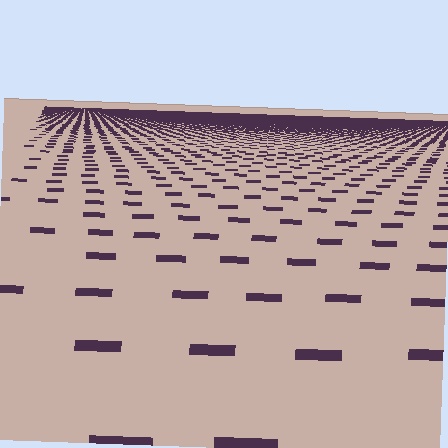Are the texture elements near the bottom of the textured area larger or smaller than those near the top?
Larger. Near the bottom, elements are closer to the viewer and appear at a bigger on-screen size.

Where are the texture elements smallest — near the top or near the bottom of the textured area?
Near the top.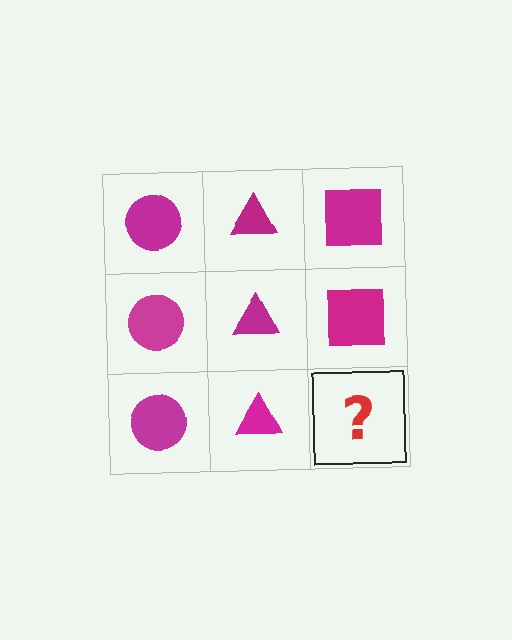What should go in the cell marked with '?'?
The missing cell should contain a magenta square.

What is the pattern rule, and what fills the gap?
The rule is that each column has a consistent shape. The gap should be filled with a magenta square.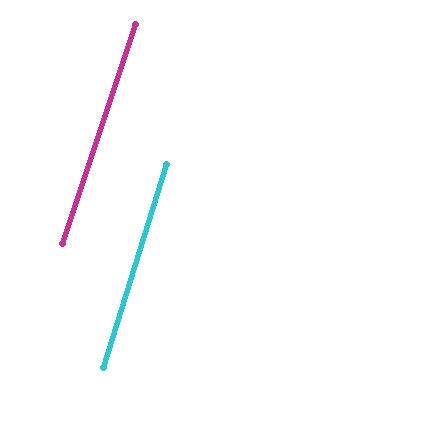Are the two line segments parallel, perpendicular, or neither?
Parallel — their directions differ by only 1.1°.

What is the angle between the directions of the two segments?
Approximately 1 degree.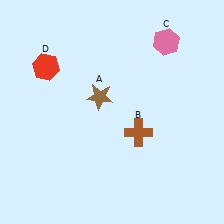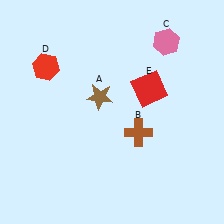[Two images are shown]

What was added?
A red square (E) was added in Image 2.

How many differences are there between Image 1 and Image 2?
There is 1 difference between the two images.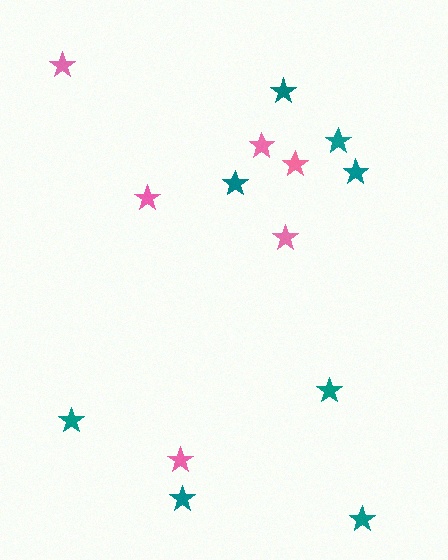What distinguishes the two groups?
There are 2 groups: one group of teal stars (8) and one group of pink stars (6).